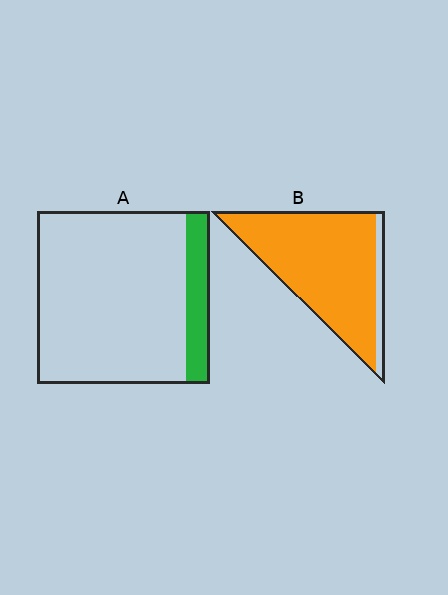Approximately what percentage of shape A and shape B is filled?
A is approximately 15% and B is approximately 90%.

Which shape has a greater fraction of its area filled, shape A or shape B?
Shape B.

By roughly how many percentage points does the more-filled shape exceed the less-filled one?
By roughly 75 percentage points (B over A).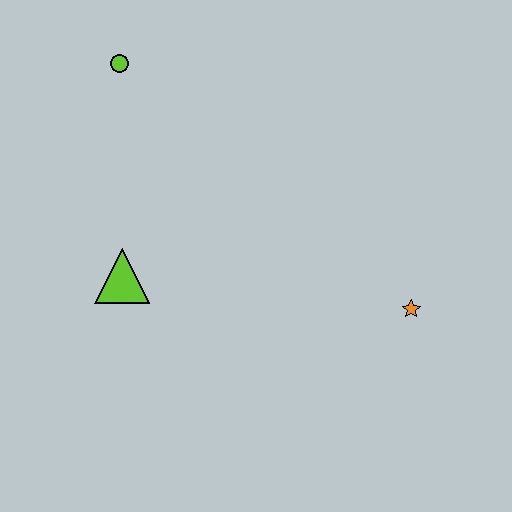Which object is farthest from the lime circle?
The orange star is farthest from the lime circle.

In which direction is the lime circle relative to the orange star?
The lime circle is to the left of the orange star.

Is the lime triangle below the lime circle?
Yes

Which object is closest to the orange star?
The lime triangle is closest to the orange star.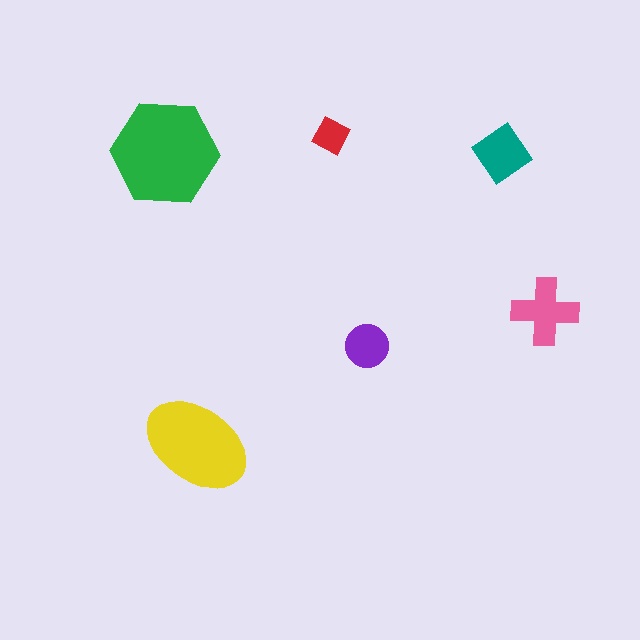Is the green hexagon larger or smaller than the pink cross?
Larger.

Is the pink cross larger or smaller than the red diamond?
Larger.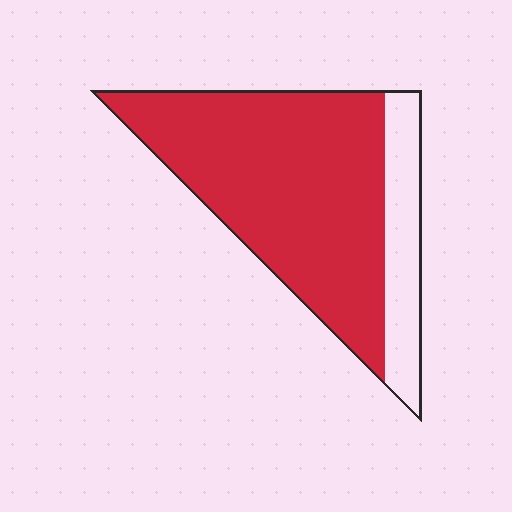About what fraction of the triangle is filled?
About four fifths (4/5).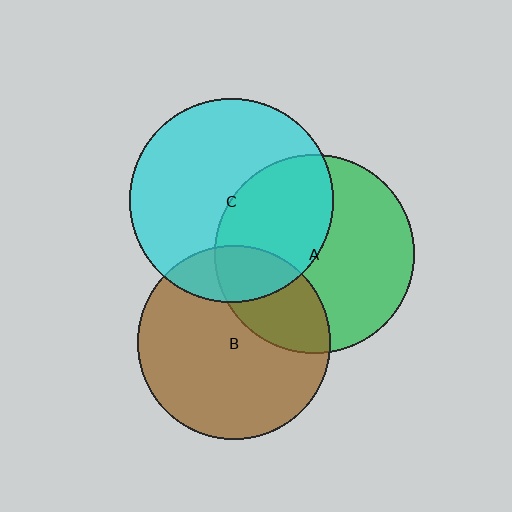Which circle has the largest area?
Circle C (cyan).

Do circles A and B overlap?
Yes.